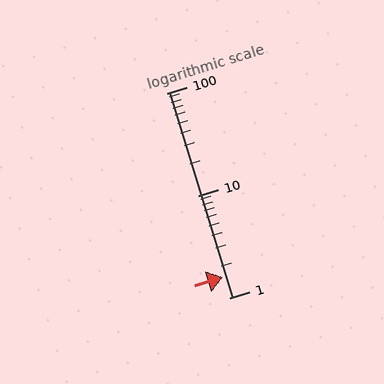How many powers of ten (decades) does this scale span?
The scale spans 2 decades, from 1 to 100.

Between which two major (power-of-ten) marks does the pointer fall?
The pointer is between 1 and 10.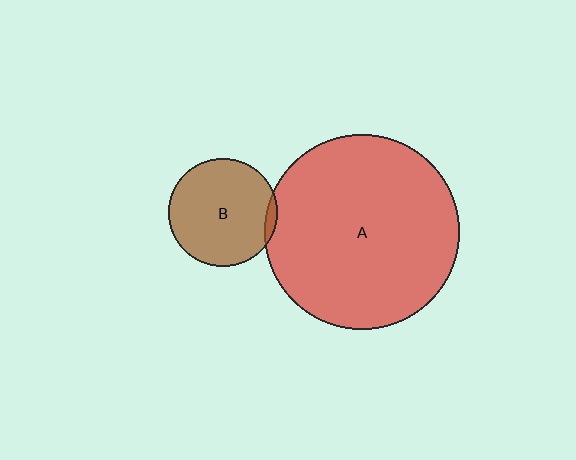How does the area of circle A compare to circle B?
Approximately 3.2 times.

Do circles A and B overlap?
Yes.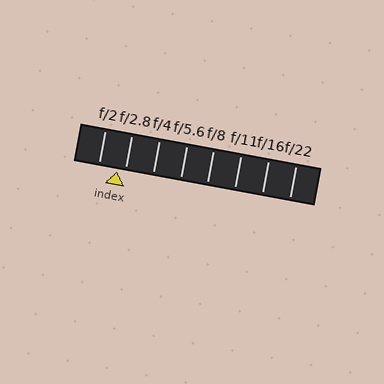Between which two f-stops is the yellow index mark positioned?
The index mark is between f/2 and f/2.8.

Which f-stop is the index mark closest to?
The index mark is closest to f/2.8.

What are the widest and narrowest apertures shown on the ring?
The widest aperture shown is f/2 and the narrowest is f/22.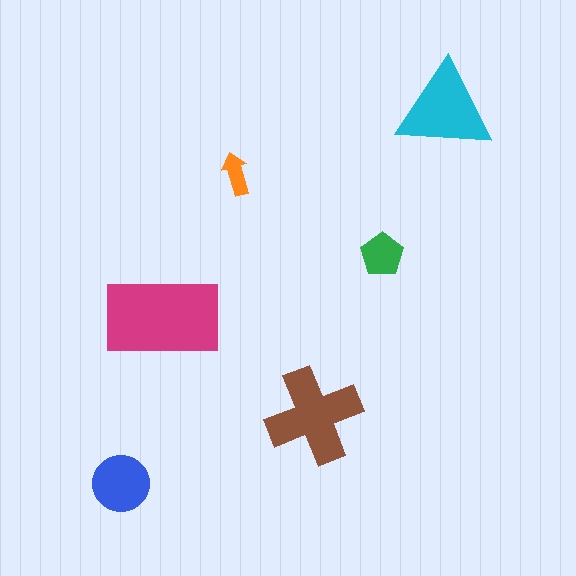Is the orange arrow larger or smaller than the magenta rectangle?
Smaller.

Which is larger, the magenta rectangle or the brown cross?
The magenta rectangle.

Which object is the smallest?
The orange arrow.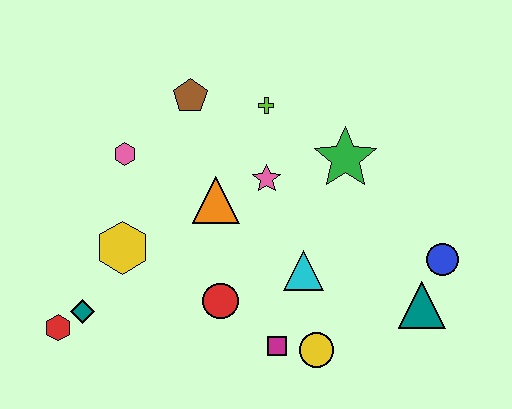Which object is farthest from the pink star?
The red hexagon is farthest from the pink star.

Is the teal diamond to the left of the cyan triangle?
Yes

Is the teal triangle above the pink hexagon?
No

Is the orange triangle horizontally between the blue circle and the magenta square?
No